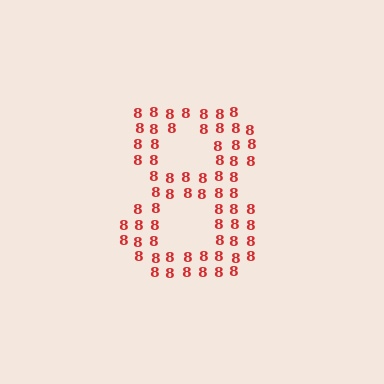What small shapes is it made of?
It is made of small digit 8's.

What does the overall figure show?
The overall figure shows the digit 8.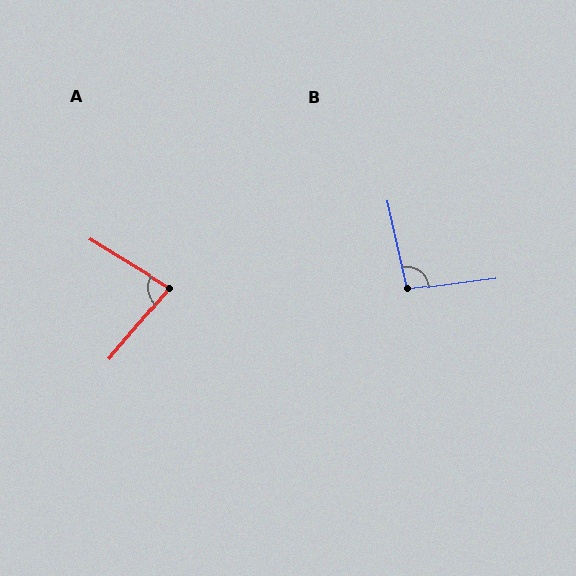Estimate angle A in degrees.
Approximately 81 degrees.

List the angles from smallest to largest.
A (81°), B (95°).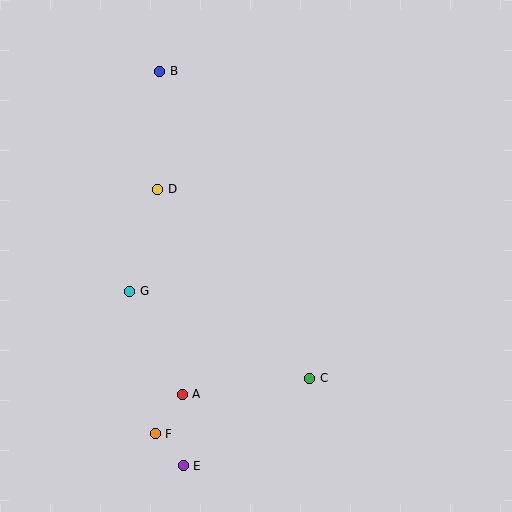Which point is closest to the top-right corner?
Point B is closest to the top-right corner.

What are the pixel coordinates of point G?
Point G is at (130, 291).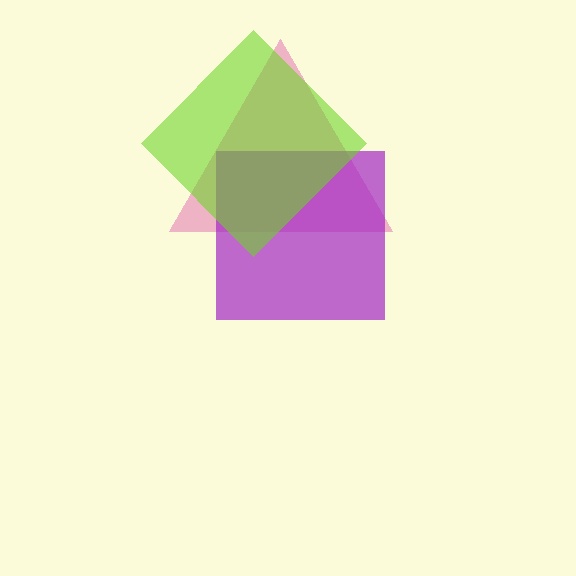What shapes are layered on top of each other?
The layered shapes are: a pink triangle, a purple square, a lime diamond.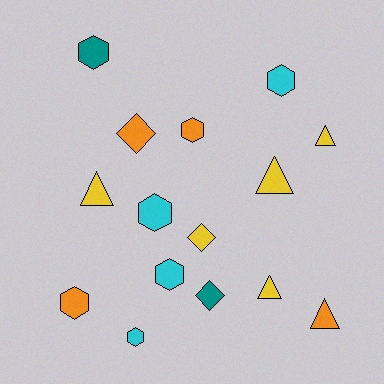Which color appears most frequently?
Yellow, with 5 objects.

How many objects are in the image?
There are 15 objects.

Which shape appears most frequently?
Hexagon, with 7 objects.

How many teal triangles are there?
There are no teal triangles.